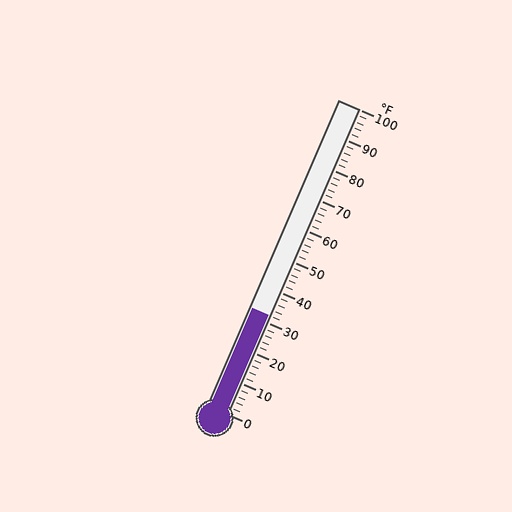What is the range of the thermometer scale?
The thermometer scale ranges from 0°F to 100°F.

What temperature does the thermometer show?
The thermometer shows approximately 32°F.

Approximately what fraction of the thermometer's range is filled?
The thermometer is filled to approximately 30% of its range.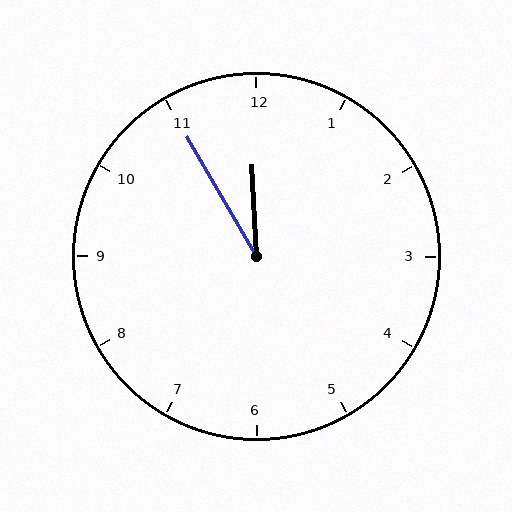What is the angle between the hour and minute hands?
Approximately 28 degrees.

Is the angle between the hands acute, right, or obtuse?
It is acute.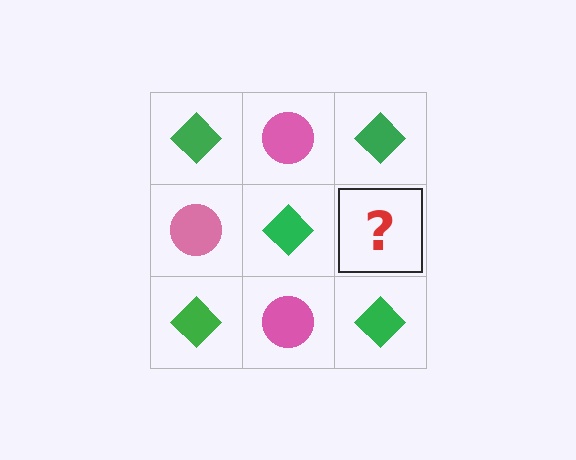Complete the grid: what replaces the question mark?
The question mark should be replaced with a pink circle.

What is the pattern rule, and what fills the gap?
The rule is that it alternates green diamond and pink circle in a checkerboard pattern. The gap should be filled with a pink circle.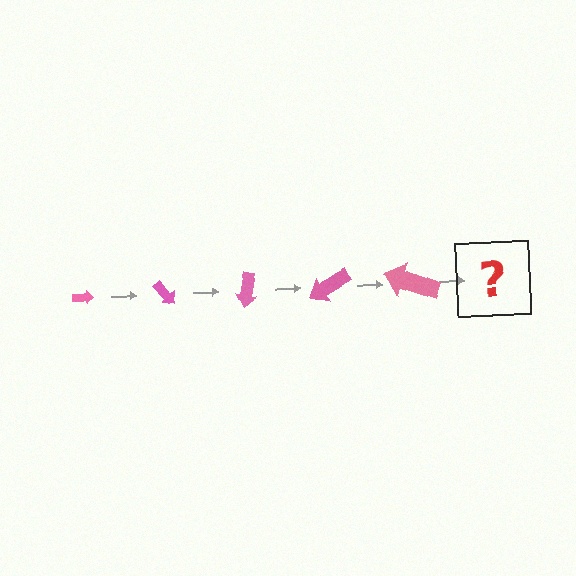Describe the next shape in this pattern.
It should be an arrow, larger than the previous one and rotated 250 degrees from the start.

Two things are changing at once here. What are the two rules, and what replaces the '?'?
The two rules are that the arrow grows larger each step and it rotates 50 degrees each step. The '?' should be an arrow, larger than the previous one and rotated 250 degrees from the start.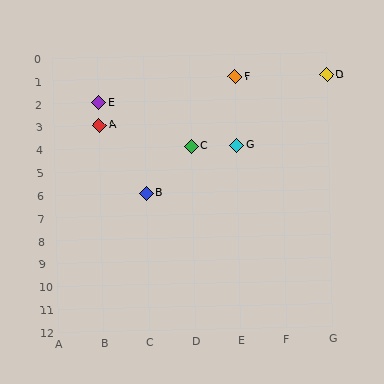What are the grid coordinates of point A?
Point A is at grid coordinates (B, 3).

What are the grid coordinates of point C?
Point C is at grid coordinates (D, 4).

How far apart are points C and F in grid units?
Points C and F are 1 column and 3 rows apart (about 3.2 grid units diagonally).